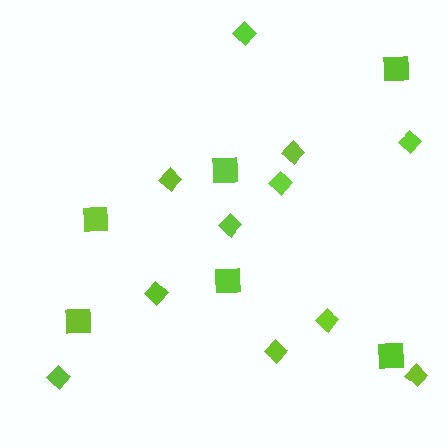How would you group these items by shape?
There are 2 groups: one group of squares (6) and one group of diamonds (11).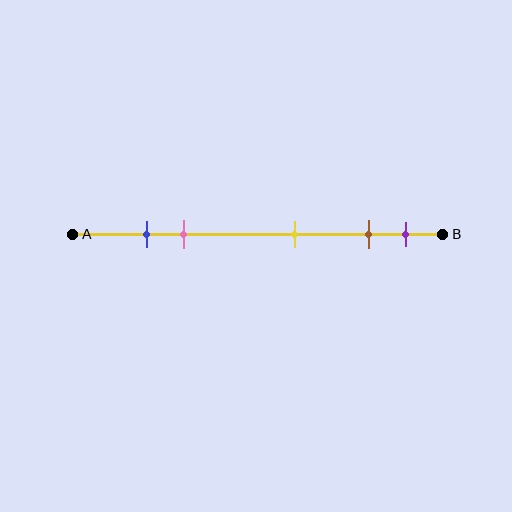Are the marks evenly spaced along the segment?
No, the marks are not evenly spaced.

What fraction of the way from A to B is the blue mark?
The blue mark is approximately 20% (0.2) of the way from A to B.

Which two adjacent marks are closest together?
The blue and pink marks are the closest adjacent pair.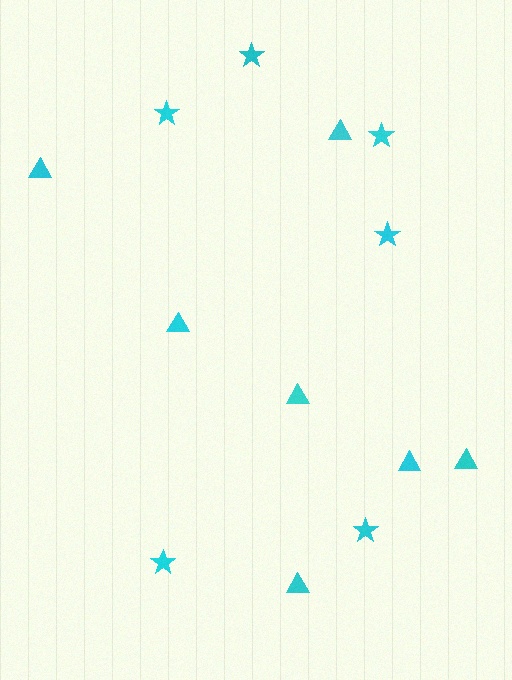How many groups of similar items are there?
There are 2 groups: one group of triangles (7) and one group of stars (6).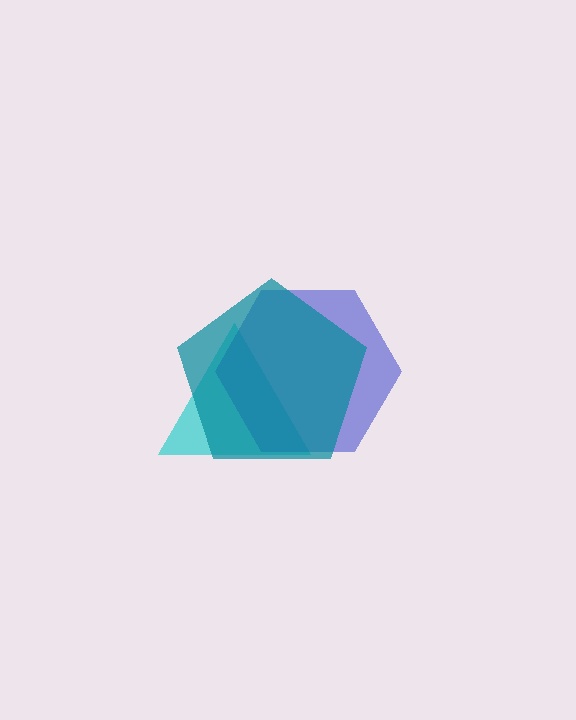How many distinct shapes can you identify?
There are 3 distinct shapes: a cyan triangle, a blue hexagon, a teal pentagon.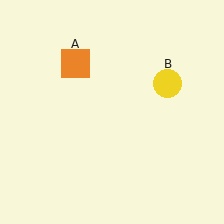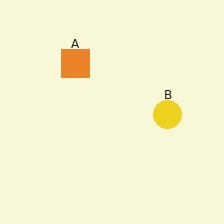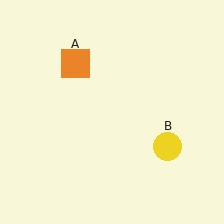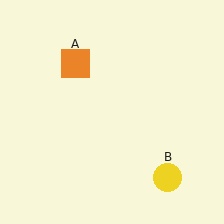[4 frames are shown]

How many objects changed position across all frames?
1 object changed position: yellow circle (object B).